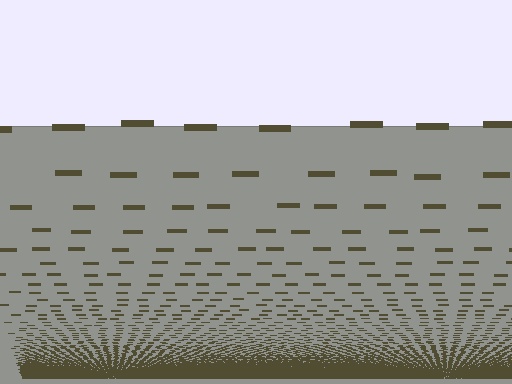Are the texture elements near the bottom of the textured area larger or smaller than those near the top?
Smaller. The gradient is inverted — elements near the bottom are smaller and denser.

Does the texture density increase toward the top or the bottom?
Density increases toward the bottom.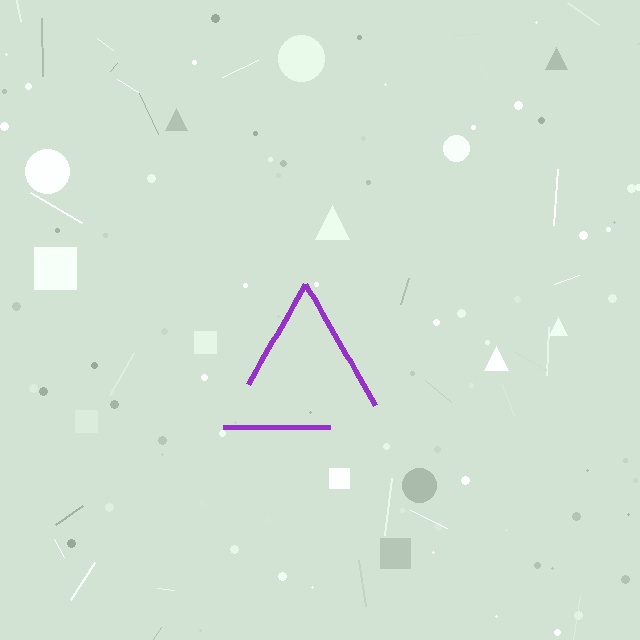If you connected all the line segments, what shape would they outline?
They would outline a triangle.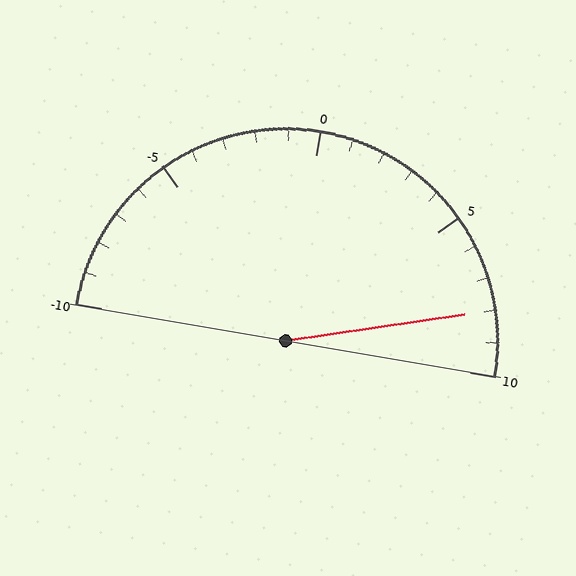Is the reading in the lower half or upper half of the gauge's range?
The reading is in the upper half of the range (-10 to 10).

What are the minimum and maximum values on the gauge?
The gauge ranges from -10 to 10.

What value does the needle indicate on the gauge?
The needle indicates approximately 8.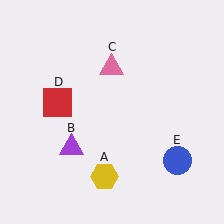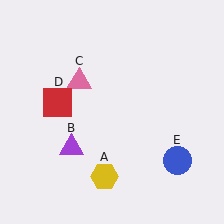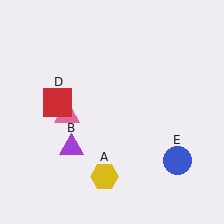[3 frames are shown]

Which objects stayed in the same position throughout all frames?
Yellow hexagon (object A) and purple triangle (object B) and red square (object D) and blue circle (object E) remained stationary.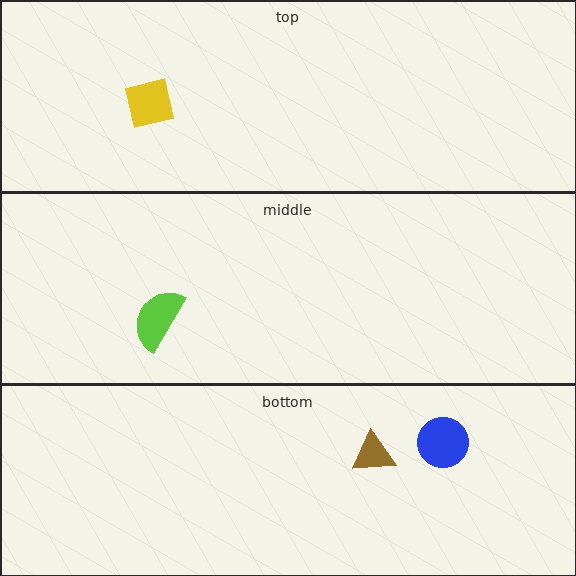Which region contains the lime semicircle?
The middle region.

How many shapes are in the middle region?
1.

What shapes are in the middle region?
The lime semicircle.